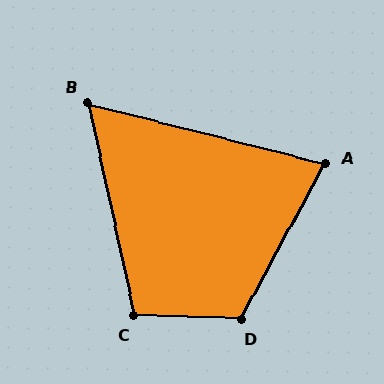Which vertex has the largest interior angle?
D, at approximately 116 degrees.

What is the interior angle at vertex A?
Approximately 76 degrees (acute).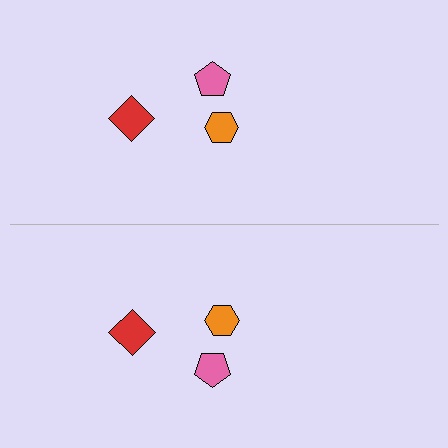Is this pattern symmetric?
Yes, this pattern has bilateral (reflection) symmetry.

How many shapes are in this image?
There are 6 shapes in this image.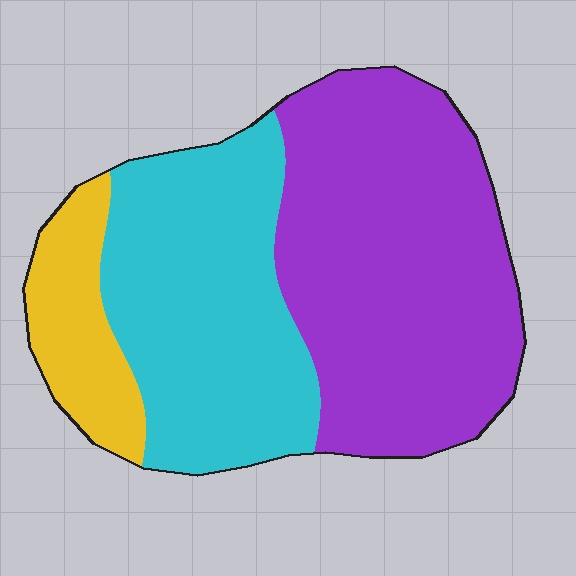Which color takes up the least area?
Yellow, at roughly 15%.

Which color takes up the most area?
Purple, at roughly 50%.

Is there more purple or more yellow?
Purple.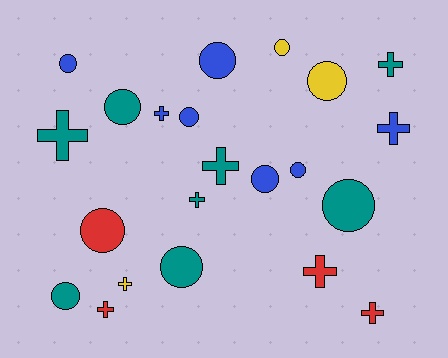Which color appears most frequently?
Teal, with 8 objects.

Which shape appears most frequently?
Circle, with 12 objects.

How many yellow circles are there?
There are 2 yellow circles.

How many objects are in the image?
There are 22 objects.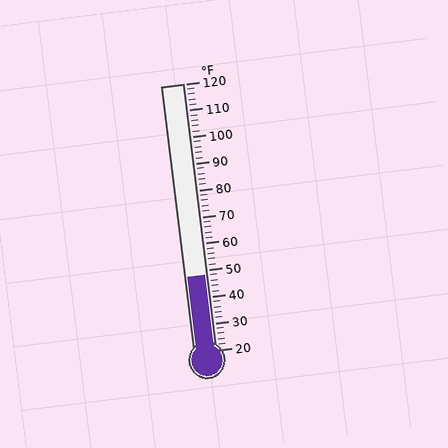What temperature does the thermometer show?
The thermometer shows approximately 48°F.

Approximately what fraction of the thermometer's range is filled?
The thermometer is filled to approximately 30% of its range.